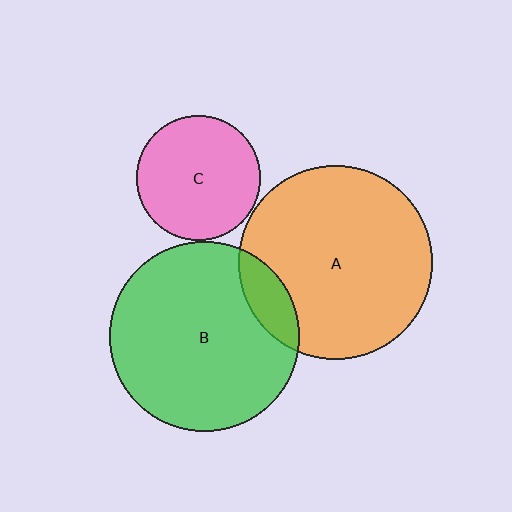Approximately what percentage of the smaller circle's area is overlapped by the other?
Approximately 10%.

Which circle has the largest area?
Circle A (orange).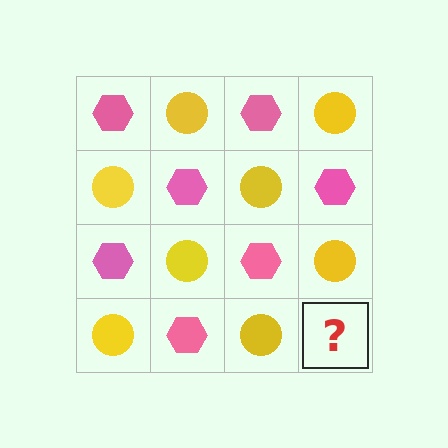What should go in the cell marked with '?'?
The missing cell should contain a pink hexagon.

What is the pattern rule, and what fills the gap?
The rule is that it alternates pink hexagon and yellow circle in a checkerboard pattern. The gap should be filled with a pink hexagon.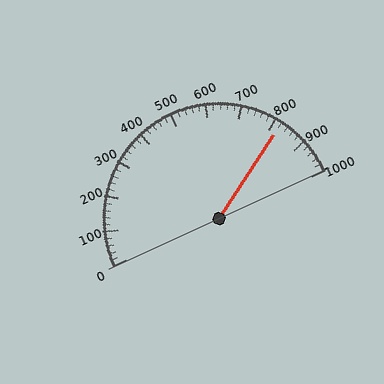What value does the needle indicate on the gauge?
The needle indicates approximately 820.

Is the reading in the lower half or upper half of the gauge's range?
The reading is in the upper half of the range (0 to 1000).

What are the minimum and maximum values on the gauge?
The gauge ranges from 0 to 1000.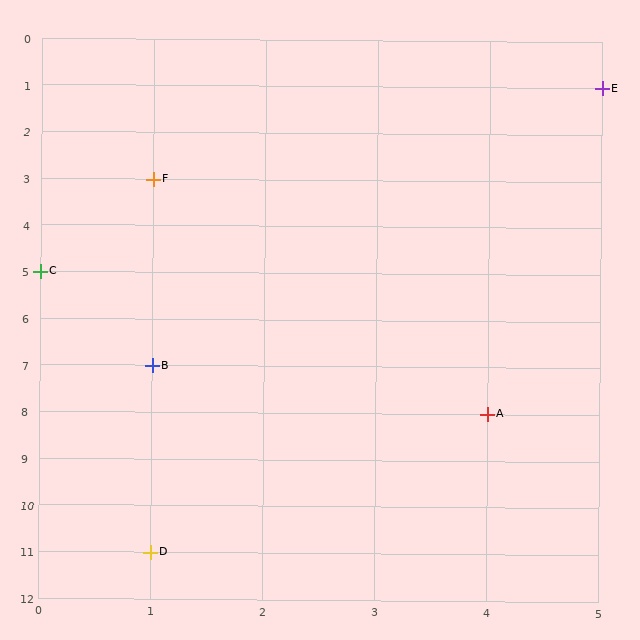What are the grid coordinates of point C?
Point C is at grid coordinates (0, 5).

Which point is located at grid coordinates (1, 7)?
Point B is at (1, 7).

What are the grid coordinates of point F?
Point F is at grid coordinates (1, 3).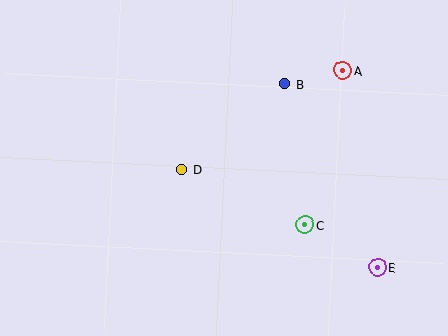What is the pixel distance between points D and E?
The distance between D and E is 219 pixels.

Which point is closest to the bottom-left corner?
Point D is closest to the bottom-left corner.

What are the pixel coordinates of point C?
Point C is at (305, 225).